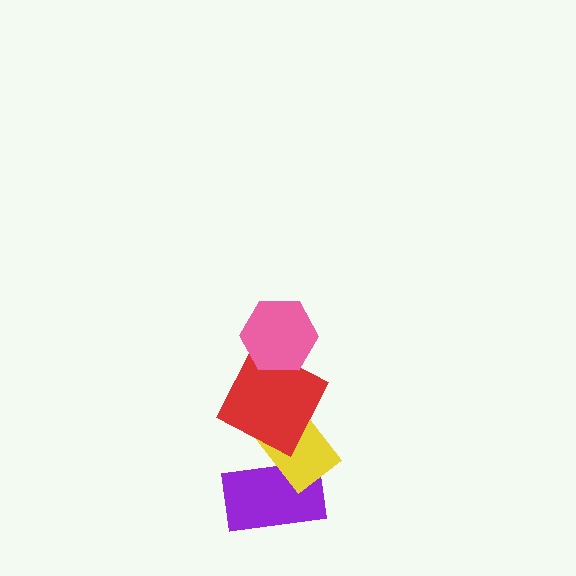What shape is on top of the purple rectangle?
The yellow rectangle is on top of the purple rectangle.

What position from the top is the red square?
The red square is 2nd from the top.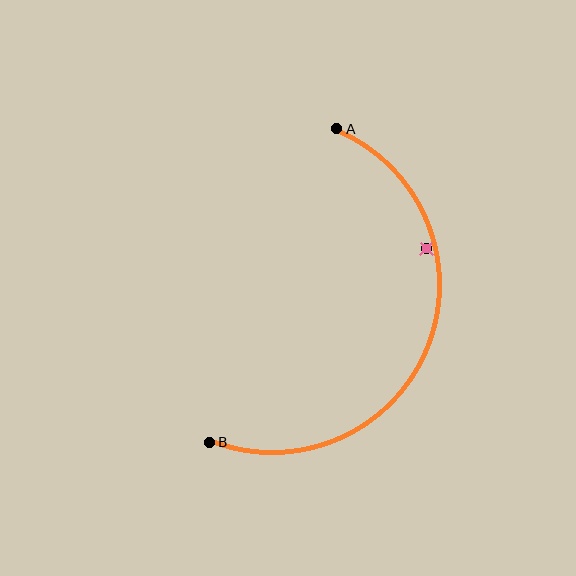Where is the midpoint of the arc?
The arc midpoint is the point on the curve farthest from the straight line joining A and B. It sits to the right of that line.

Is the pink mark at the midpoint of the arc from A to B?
No — the pink mark does not lie on the arc at all. It sits slightly inside the curve.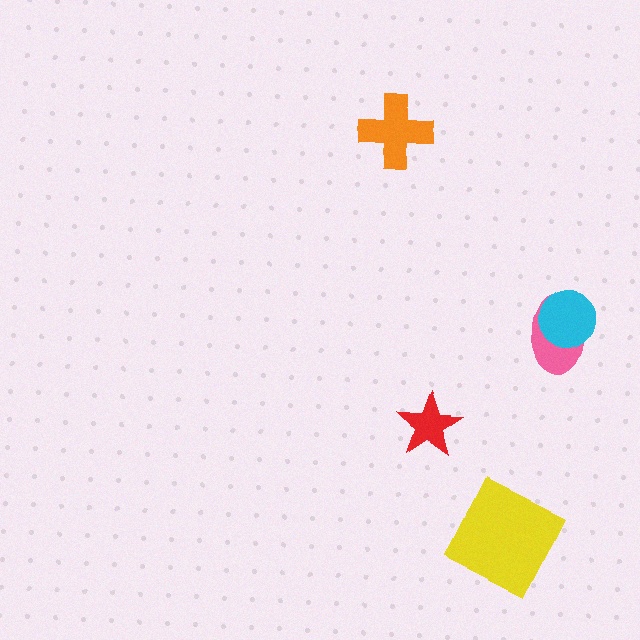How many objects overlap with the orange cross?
0 objects overlap with the orange cross.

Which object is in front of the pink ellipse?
The cyan circle is in front of the pink ellipse.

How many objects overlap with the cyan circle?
1 object overlaps with the cyan circle.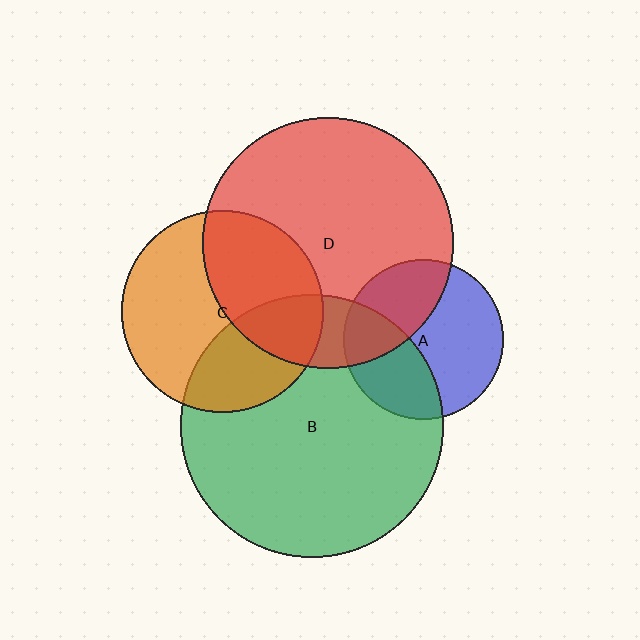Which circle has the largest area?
Circle B (green).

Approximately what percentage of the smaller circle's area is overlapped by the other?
Approximately 35%.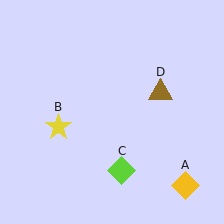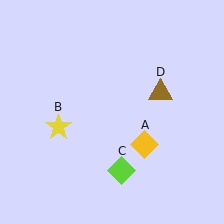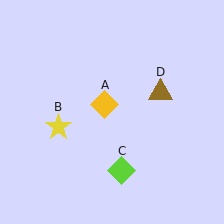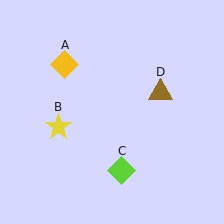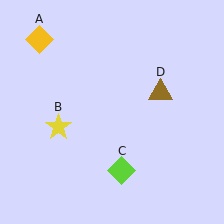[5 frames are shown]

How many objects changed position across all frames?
1 object changed position: yellow diamond (object A).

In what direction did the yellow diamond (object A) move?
The yellow diamond (object A) moved up and to the left.